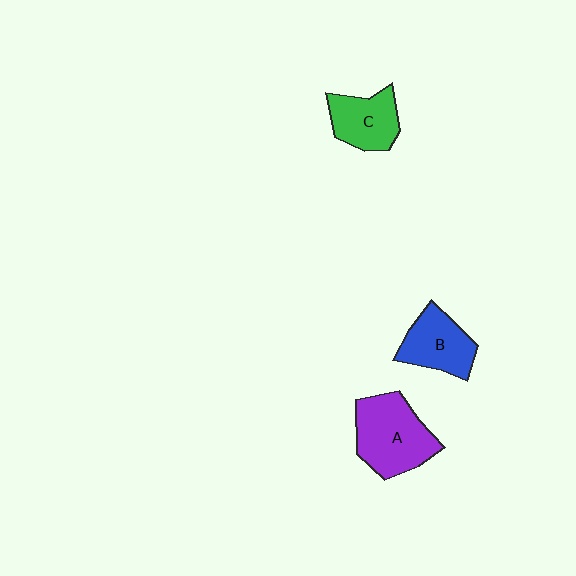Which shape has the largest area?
Shape A (purple).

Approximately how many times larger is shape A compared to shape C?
Approximately 1.5 times.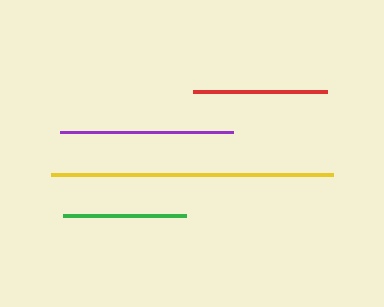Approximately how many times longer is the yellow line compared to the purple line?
The yellow line is approximately 1.6 times the length of the purple line.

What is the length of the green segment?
The green segment is approximately 123 pixels long.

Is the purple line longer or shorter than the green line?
The purple line is longer than the green line.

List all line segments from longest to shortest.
From longest to shortest: yellow, purple, red, green.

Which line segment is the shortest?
The green line is the shortest at approximately 123 pixels.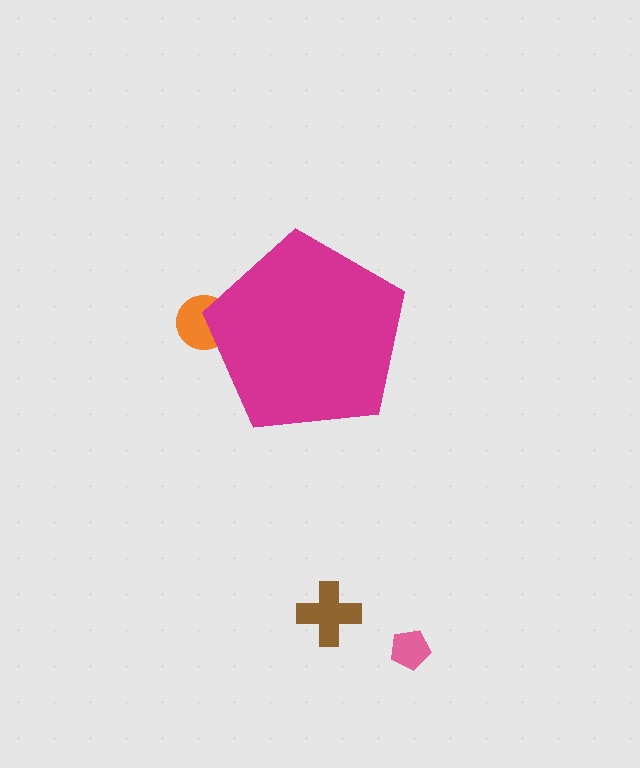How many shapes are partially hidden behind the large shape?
1 shape is partially hidden.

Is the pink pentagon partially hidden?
No, the pink pentagon is fully visible.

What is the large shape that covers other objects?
A magenta pentagon.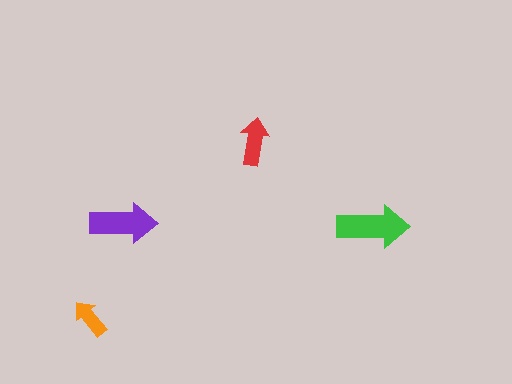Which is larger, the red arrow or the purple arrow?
The purple one.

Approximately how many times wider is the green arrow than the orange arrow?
About 2 times wider.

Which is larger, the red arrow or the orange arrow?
The red one.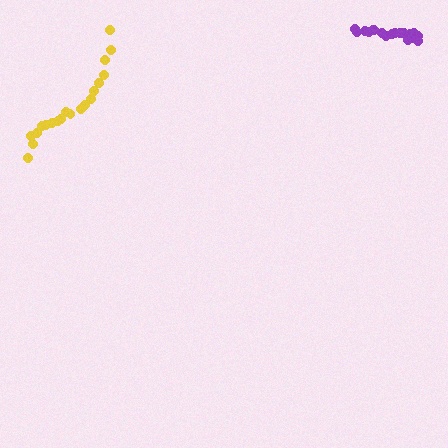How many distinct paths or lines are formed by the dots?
There are 2 distinct paths.